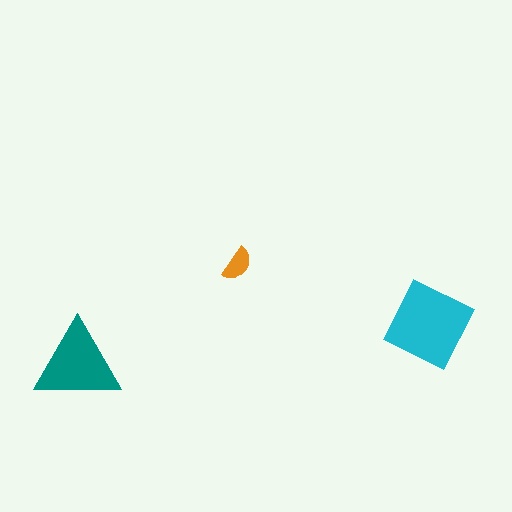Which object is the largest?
The cyan diamond.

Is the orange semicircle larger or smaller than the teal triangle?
Smaller.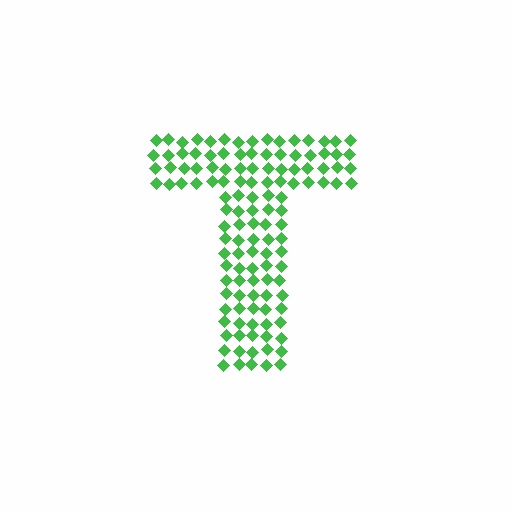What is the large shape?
The large shape is the letter T.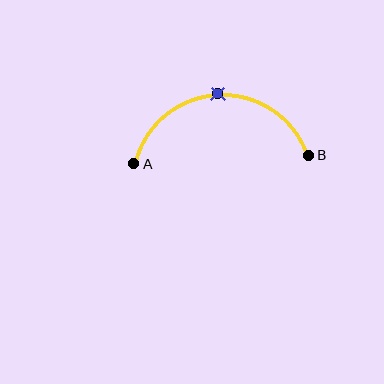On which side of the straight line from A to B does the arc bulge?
The arc bulges above the straight line connecting A and B.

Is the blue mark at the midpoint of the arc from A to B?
Yes. The blue mark lies on the arc at equal arc-length from both A and B — it is the arc midpoint.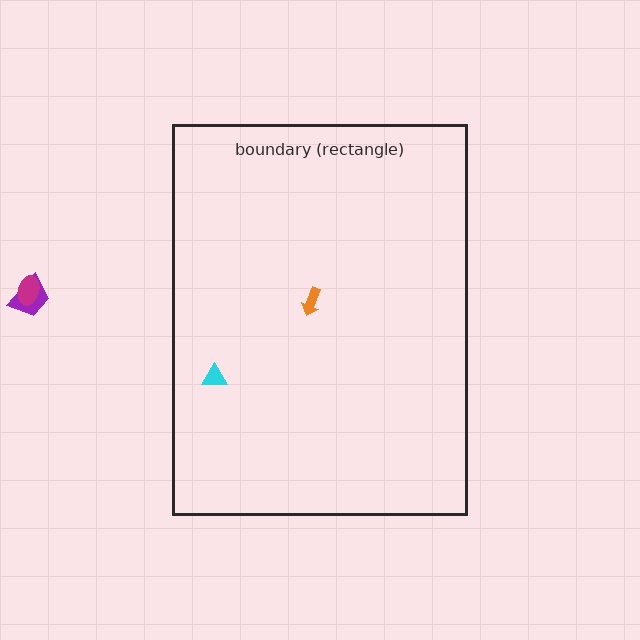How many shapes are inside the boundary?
2 inside, 2 outside.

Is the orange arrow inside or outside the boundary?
Inside.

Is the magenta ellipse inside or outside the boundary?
Outside.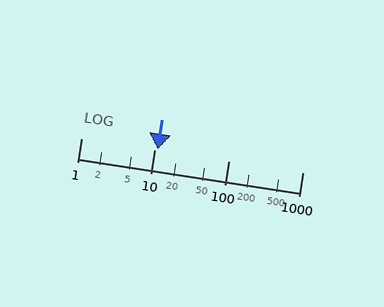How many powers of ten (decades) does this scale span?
The scale spans 3 decades, from 1 to 1000.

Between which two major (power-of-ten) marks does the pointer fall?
The pointer is between 10 and 100.